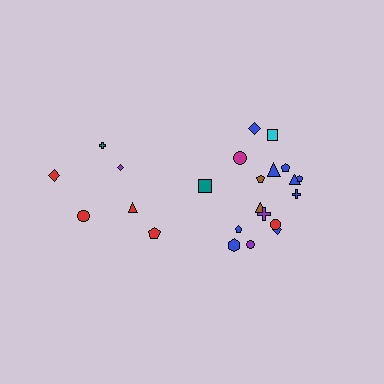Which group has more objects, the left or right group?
The right group.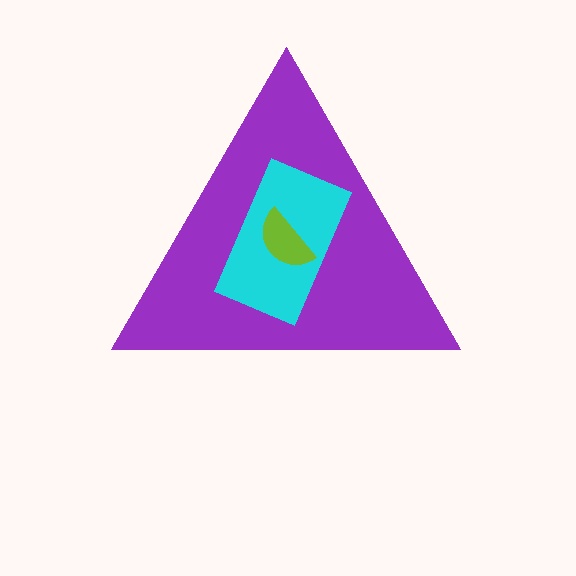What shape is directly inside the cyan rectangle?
The lime semicircle.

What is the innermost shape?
The lime semicircle.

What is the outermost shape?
The purple triangle.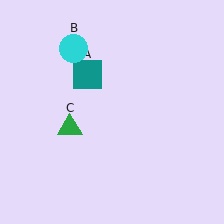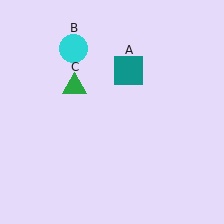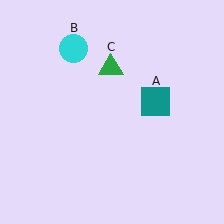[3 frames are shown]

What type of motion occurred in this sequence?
The teal square (object A), green triangle (object C) rotated clockwise around the center of the scene.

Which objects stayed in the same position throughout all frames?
Cyan circle (object B) remained stationary.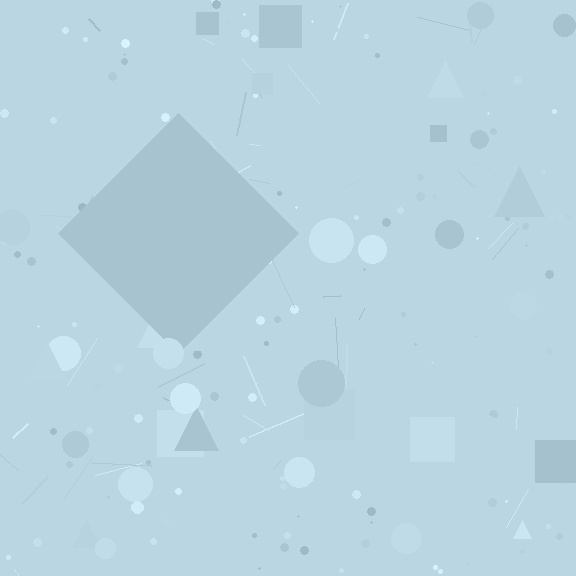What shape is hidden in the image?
A diamond is hidden in the image.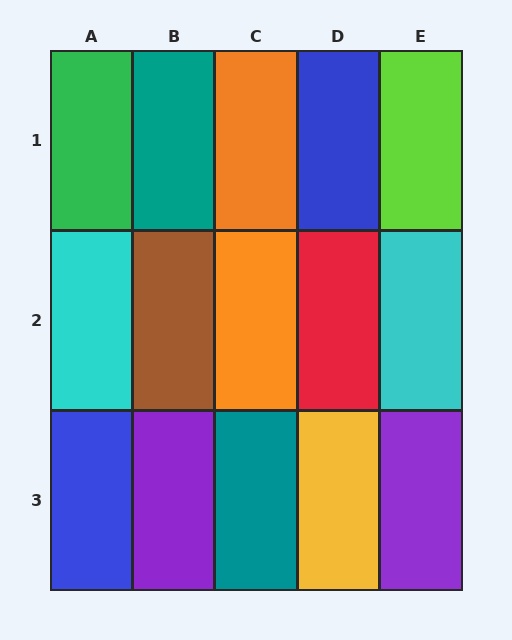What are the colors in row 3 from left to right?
Blue, purple, teal, yellow, purple.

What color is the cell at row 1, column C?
Orange.